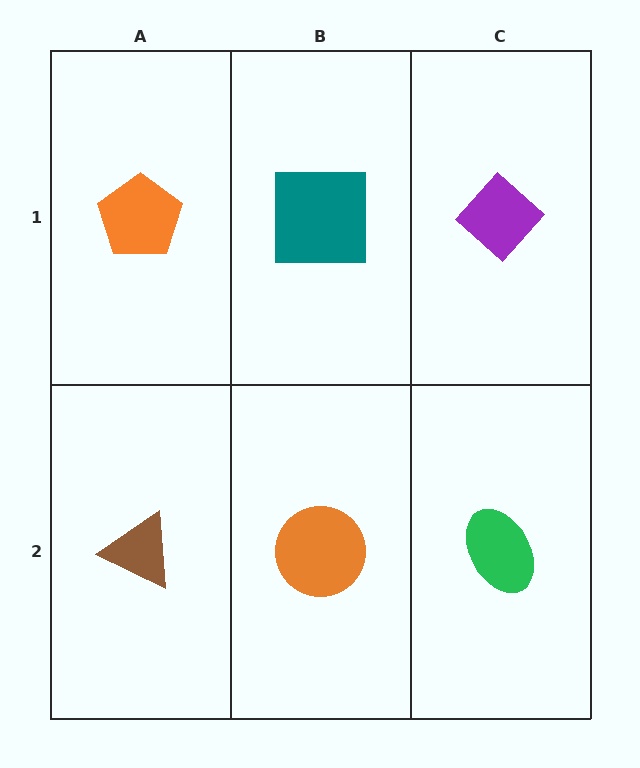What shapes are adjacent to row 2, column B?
A teal square (row 1, column B), a brown triangle (row 2, column A), a green ellipse (row 2, column C).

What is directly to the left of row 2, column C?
An orange circle.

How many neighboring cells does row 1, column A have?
2.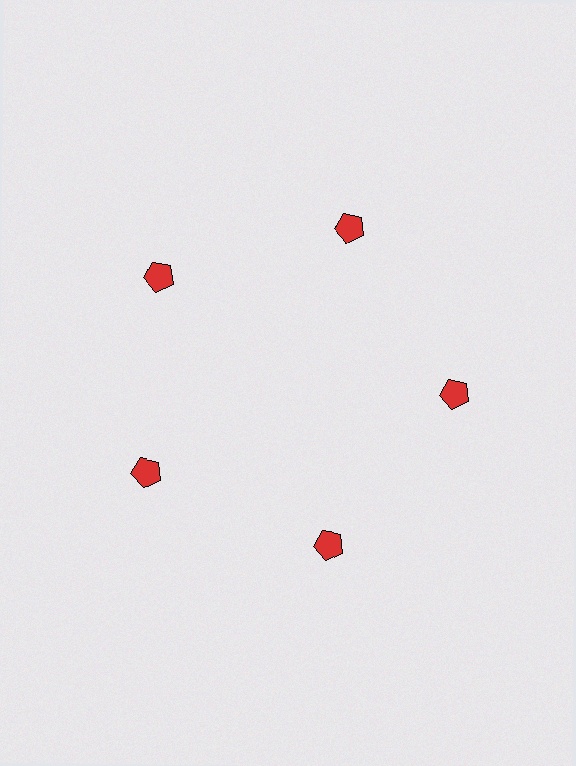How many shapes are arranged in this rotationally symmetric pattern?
There are 5 shapes, arranged in 5 groups of 1.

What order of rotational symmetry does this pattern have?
This pattern has 5-fold rotational symmetry.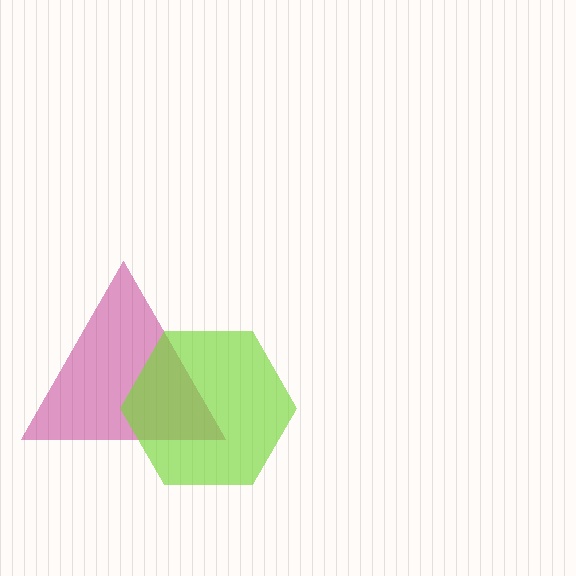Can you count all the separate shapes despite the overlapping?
Yes, there are 2 separate shapes.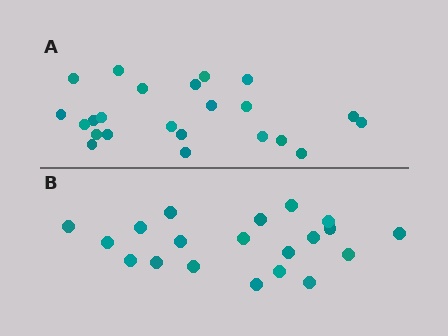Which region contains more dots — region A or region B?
Region A (the top region) has more dots.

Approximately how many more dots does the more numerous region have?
Region A has just a few more — roughly 2 or 3 more dots than region B.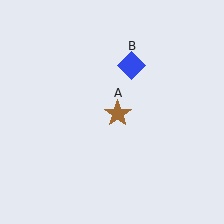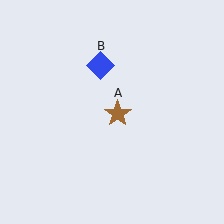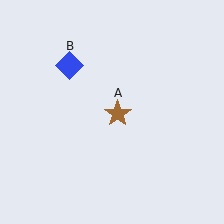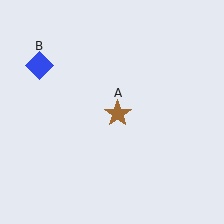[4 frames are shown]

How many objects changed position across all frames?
1 object changed position: blue diamond (object B).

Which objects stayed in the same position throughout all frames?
Brown star (object A) remained stationary.